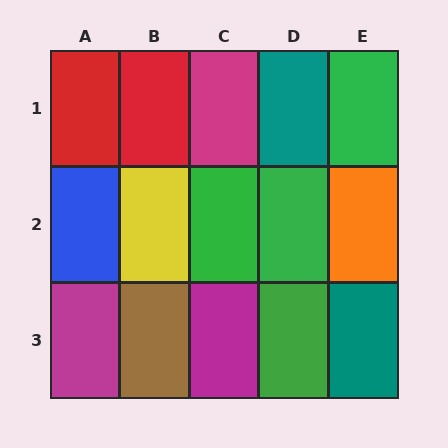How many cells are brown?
1 cell is brown.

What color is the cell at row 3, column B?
Brown.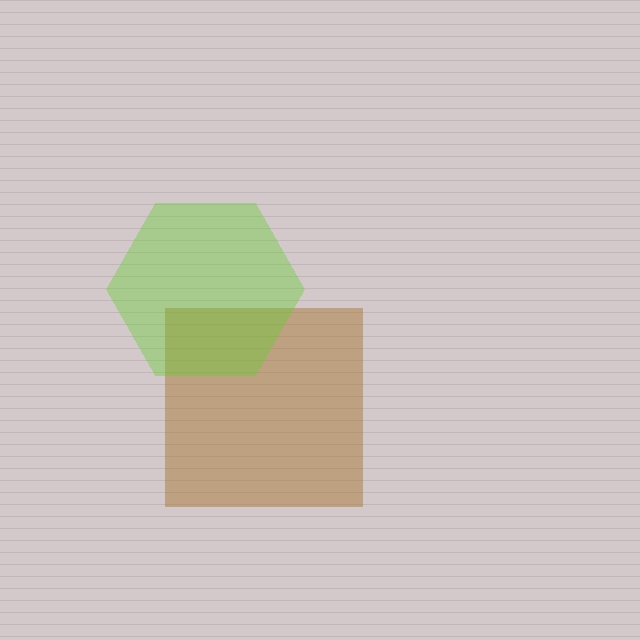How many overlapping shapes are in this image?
There are 2 overlapping shapes in the image.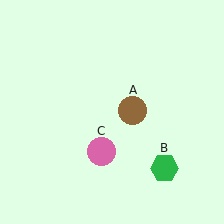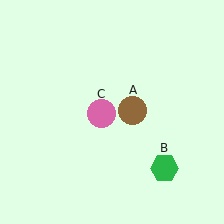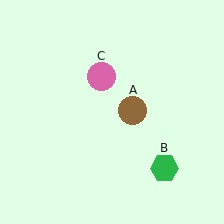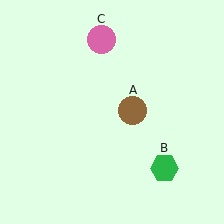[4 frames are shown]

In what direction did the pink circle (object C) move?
The pink circle (object C) moved up.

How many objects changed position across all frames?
1 object changed position: pink circle (object C).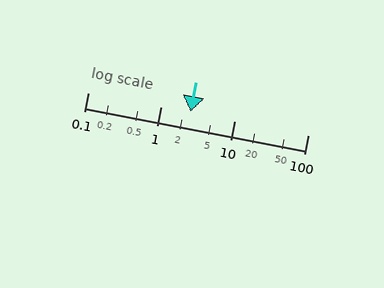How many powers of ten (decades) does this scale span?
The scale spans 3 decades, from 0.1 to 100.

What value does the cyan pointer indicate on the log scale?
The pointer indicates approximately 2.5.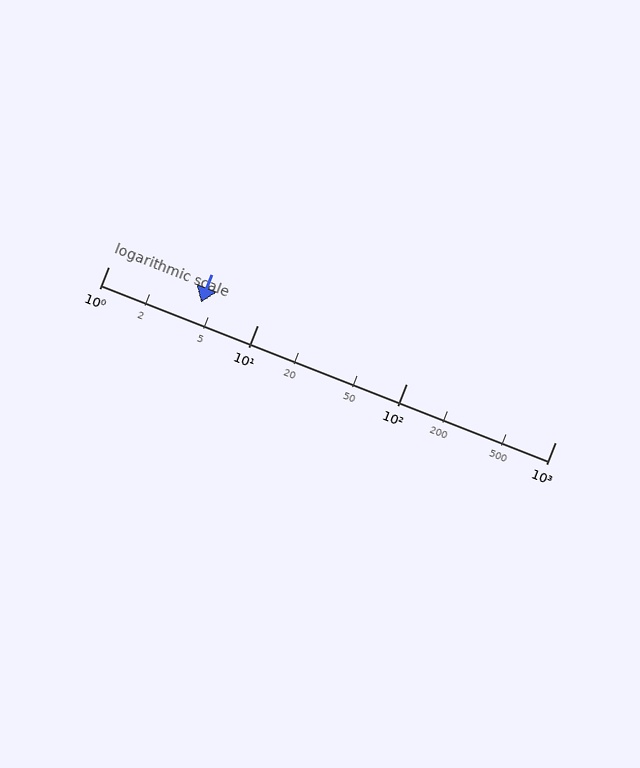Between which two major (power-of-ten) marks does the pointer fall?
The pointer is between 1 and 10.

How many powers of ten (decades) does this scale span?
The scale spans 3 decades, from 1 to 1000.